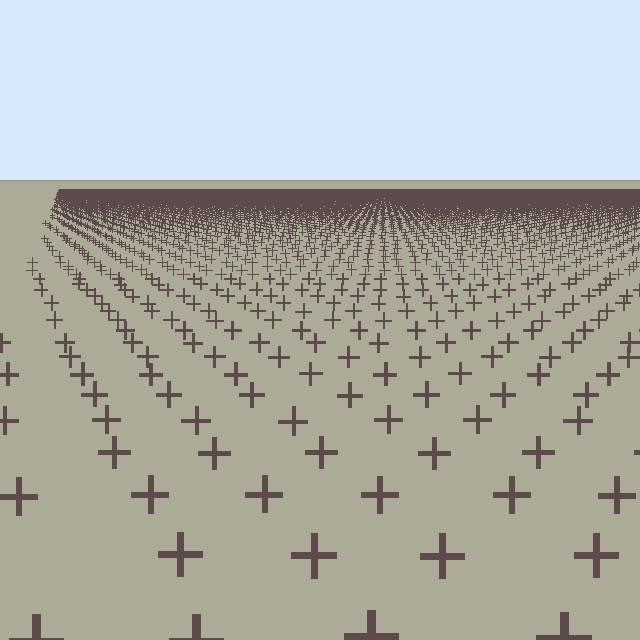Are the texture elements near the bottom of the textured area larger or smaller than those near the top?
Larger. Near the bottom, elements are closer to the viewer and appear at a bigger on-screen size.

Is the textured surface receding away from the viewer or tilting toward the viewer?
The surface is receding away from the viewer. Texture elements get smaller and denser toward the top.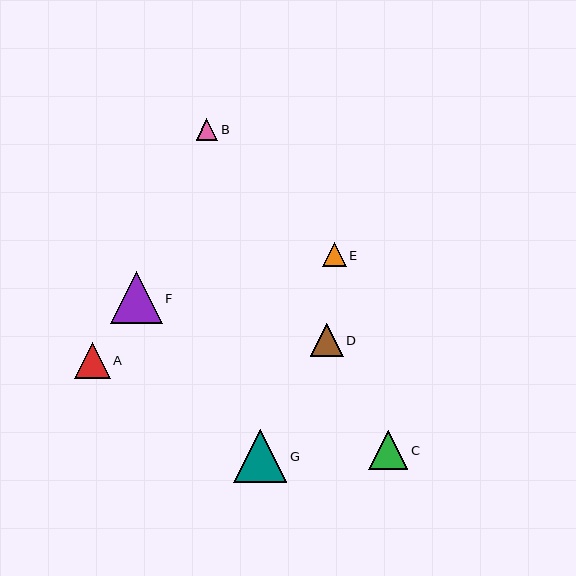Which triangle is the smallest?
Triangle B is the smallest with a size of approximately 22 pixels.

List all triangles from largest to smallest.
From largest to smallest: G, F, C, A, D, E, B.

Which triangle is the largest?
Triangle G is the largest with a size of approximately 54 pixels.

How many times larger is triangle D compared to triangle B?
Triangle D is approximately 1.5 times the size of triangle B.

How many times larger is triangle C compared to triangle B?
Triangle C is approximately 1.8 times the size of triangle B.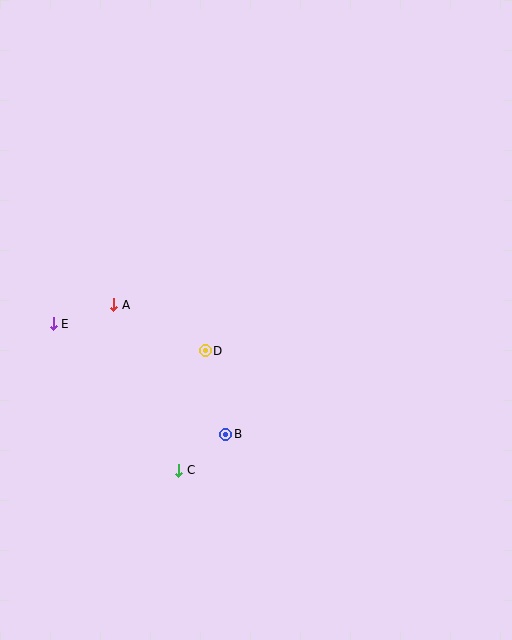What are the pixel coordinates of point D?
Point D is at (205, 351).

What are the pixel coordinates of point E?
Point E is at (53, 324).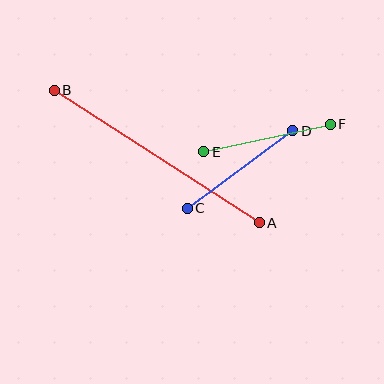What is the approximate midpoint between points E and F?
The midpoint is at approximately (267, 138) pixels.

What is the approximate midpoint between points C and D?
The midpoint is at approximately (240, 170) pixels.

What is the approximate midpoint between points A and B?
The midpoint is at approximately (157, 156) pixels.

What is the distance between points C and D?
The distance is approximately 131 pixels.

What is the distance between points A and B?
The distance is approximately 244 pixels.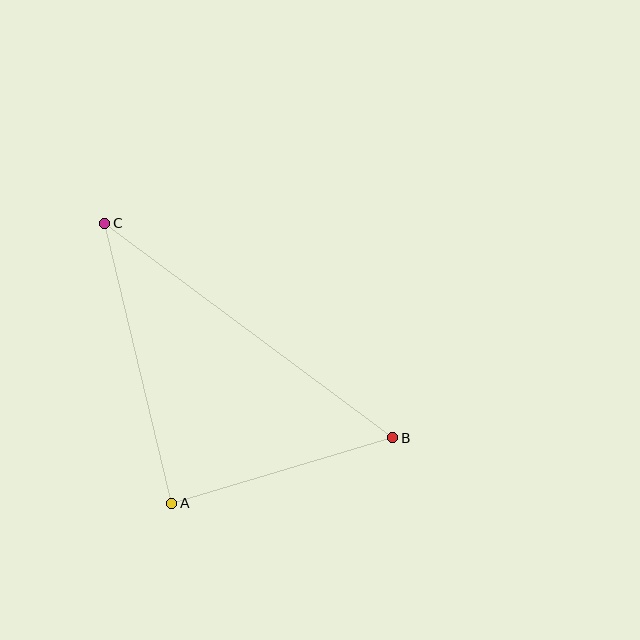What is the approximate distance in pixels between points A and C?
The distance between A and C is approximately 288 pixels.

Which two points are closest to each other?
Points A and B are closest to each other.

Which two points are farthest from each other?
Points B and C are farthest from each other.